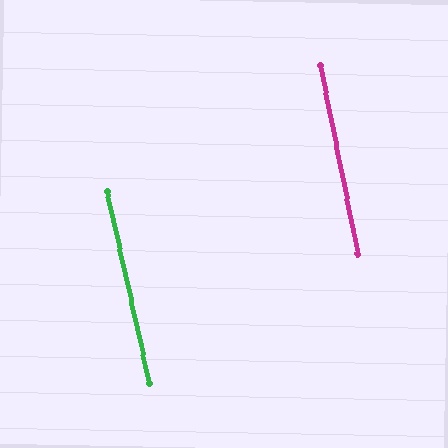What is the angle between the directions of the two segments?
Approximately 1 degree.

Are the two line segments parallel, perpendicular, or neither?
Parallel — their directions differ by only 1.3°.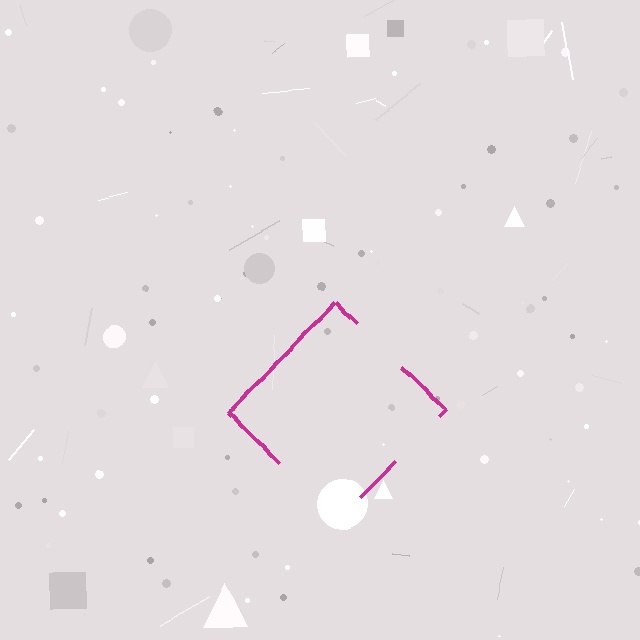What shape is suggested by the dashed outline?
The dashed outline suggests a diamond.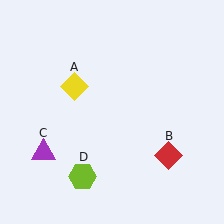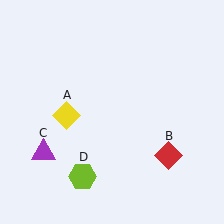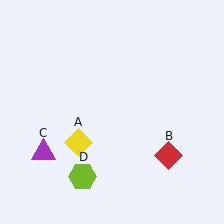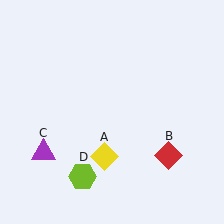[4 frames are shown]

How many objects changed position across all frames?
1 object changed position: yellow diamond (object A).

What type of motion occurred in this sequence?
The yellow diamond (object A) rotated counterclockwise around the center of the scene.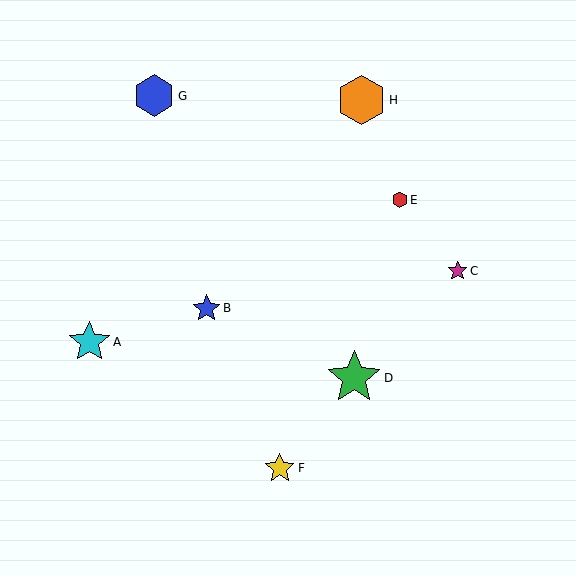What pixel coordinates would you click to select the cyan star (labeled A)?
Click at (89, 342) to select the cyan star A.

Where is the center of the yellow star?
The center of the yellow star is at (280, 468).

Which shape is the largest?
The green star (labeled D) is the largest.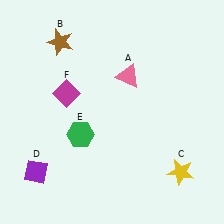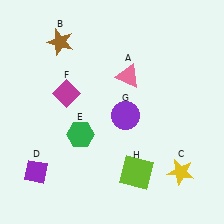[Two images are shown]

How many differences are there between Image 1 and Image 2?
There are 2 differences between the two images.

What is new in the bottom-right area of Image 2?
A purple circle (G) was added in the bottom-right area of Image 2.